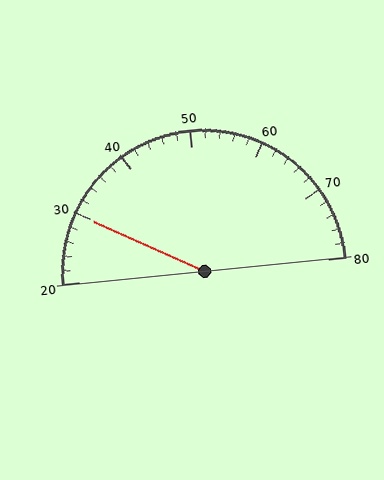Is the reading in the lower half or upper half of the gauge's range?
The reading is in the lower half of the range (20 to 80).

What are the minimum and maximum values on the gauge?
The gauge ranges from 20 to 80.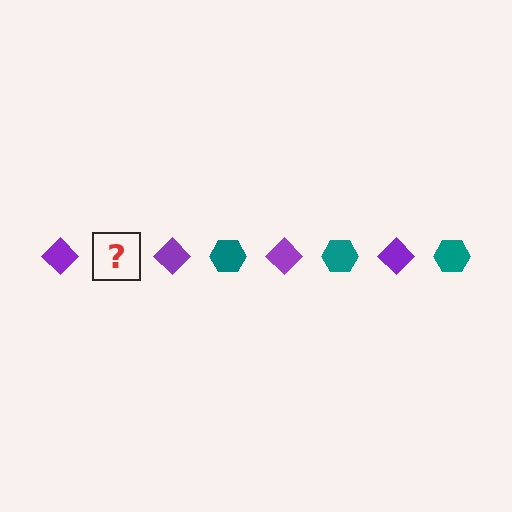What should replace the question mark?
The question mark should be replaced with a teal hexagon.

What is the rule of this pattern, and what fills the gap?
The rule is that the pattern alternates between purple diamond and teal hexagon. The gap should be filled with a teal hexagon.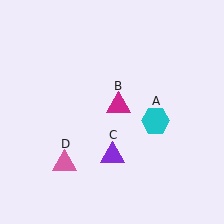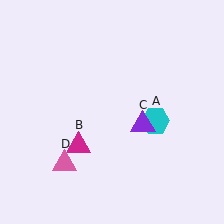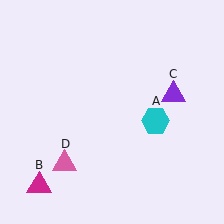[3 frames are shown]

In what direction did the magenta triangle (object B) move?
The magenta triangle (object B) moved down and to the left.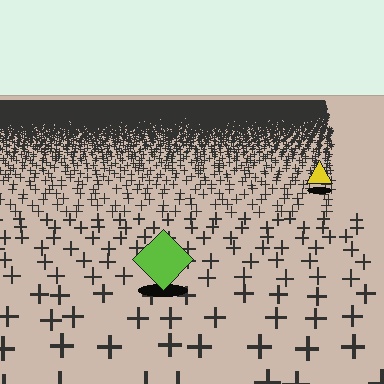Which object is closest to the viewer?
The lime diamond is closest. The texture marks near it are larger and more spread out.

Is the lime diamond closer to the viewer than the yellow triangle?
Yes. The lime diamond is closer — you can tell from the texture gradient: the ground texture is coarser near it.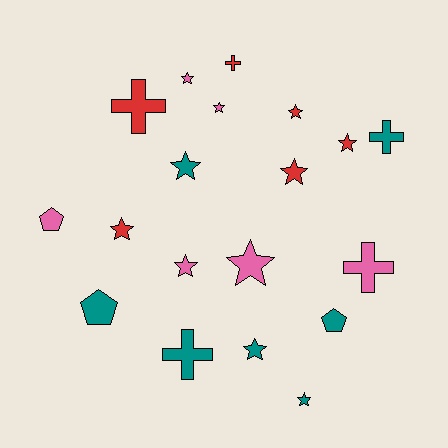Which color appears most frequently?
Teal, with 7 objects.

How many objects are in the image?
There are 19 objects.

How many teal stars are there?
There are 3 teal stars.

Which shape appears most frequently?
Star, with 11 objects.